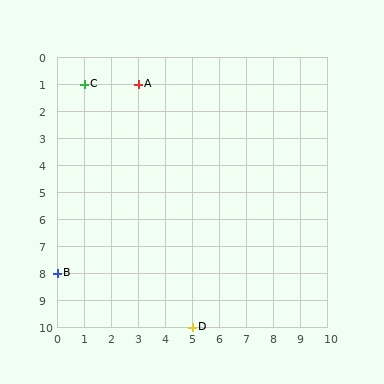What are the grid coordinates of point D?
Point D is at grid coordinates (5, 10).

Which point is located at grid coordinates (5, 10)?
Point D is at (5, 10).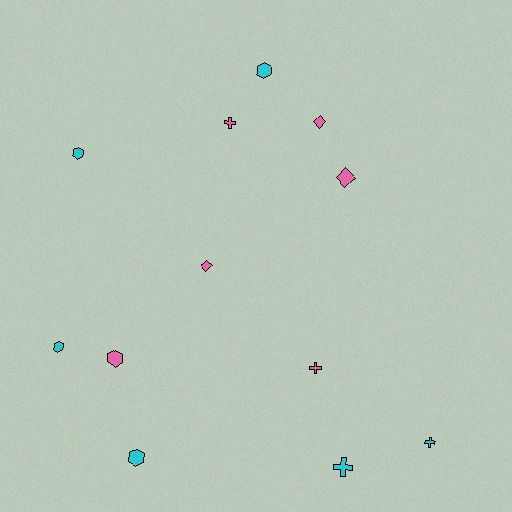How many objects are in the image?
There are 12 objects.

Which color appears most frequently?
Cyan, with 6 objects.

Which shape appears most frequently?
Hexagon, with 5 objects.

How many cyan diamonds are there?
There are no cyan diamonds.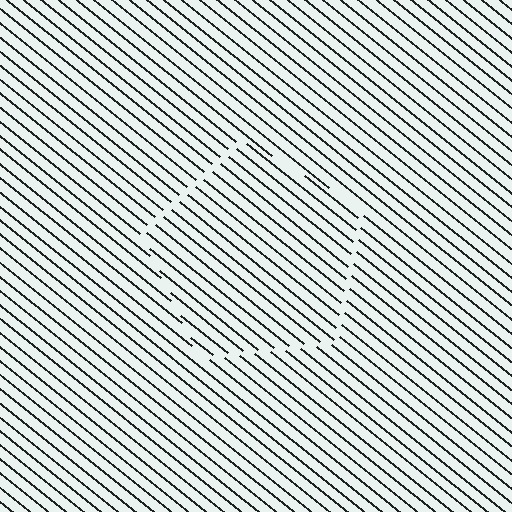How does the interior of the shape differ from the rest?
The interior of the shape contains the same grating, shifted by half a period — the contour is defined by the phase discontinuity where line-ends from the inner and outer gratings abut.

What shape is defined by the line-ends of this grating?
An illusory pentagon. The interior of the shape contains the same grating, shifted by half a period — the contour is defined by the phase discontinuity where line-ends from the inner and outer gratings abut.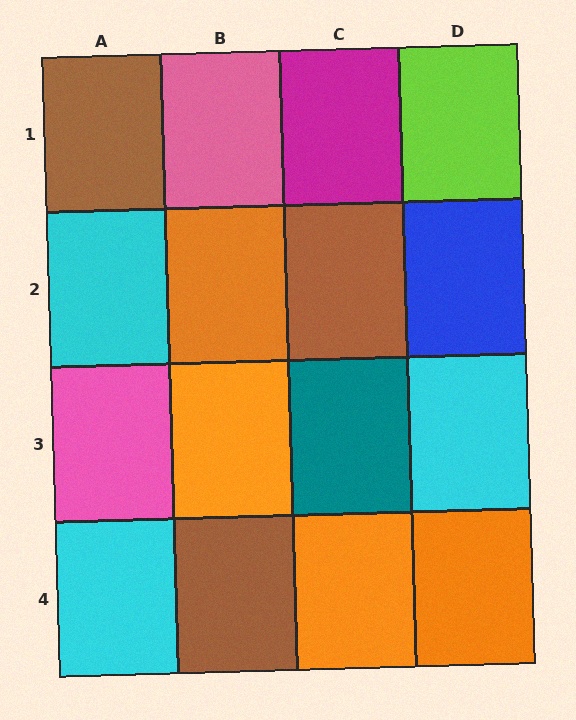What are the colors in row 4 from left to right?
Cyan, brown, orange, orange.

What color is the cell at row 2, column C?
Brown.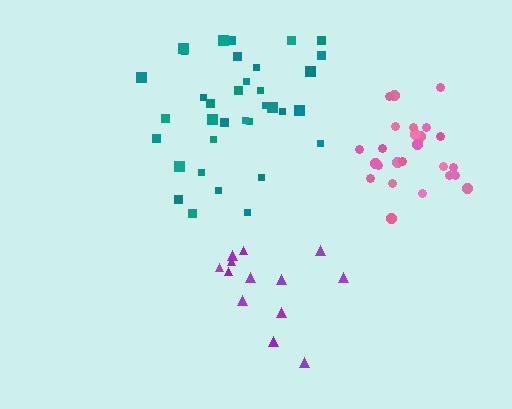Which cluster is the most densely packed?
Pink.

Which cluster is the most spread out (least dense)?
Purple.